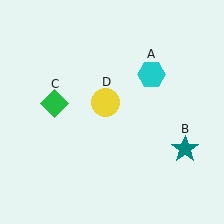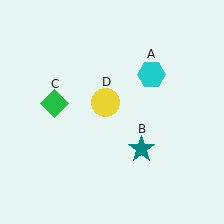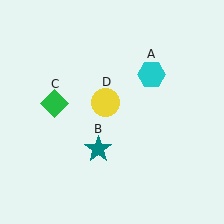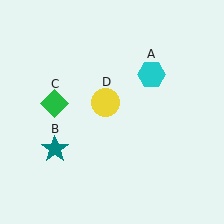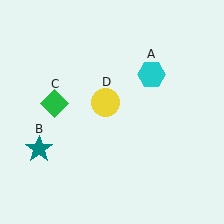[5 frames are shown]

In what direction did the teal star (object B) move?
The teal star (object B) moved left.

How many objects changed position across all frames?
1 object changed position: teal star (object B).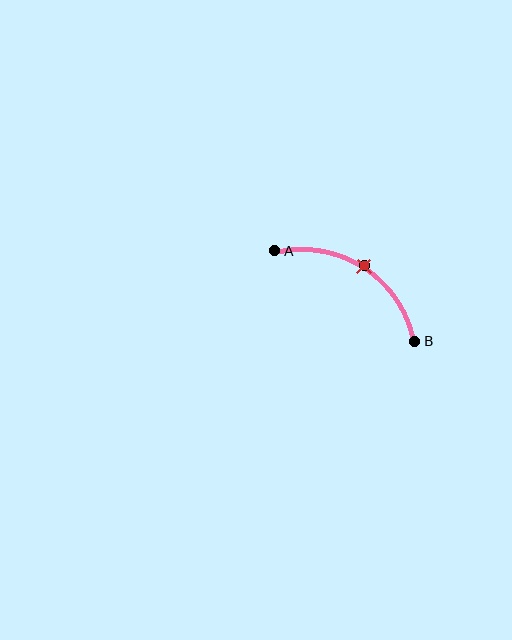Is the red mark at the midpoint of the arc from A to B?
Yes. The red mark lies on the arc at equal arc-length from both A and B — it is the arc midpoint.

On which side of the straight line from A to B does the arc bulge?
The arc bulges above the straight line connecting A and B.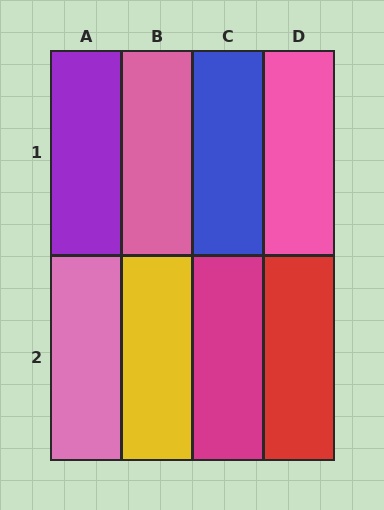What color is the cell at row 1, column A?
Purple.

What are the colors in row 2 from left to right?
Pink, yellow, magenta, red.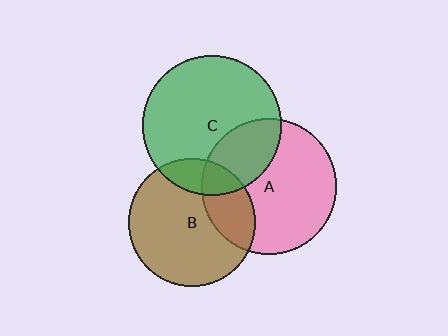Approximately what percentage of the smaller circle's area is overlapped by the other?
Approximately 25%.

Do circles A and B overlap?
Yes.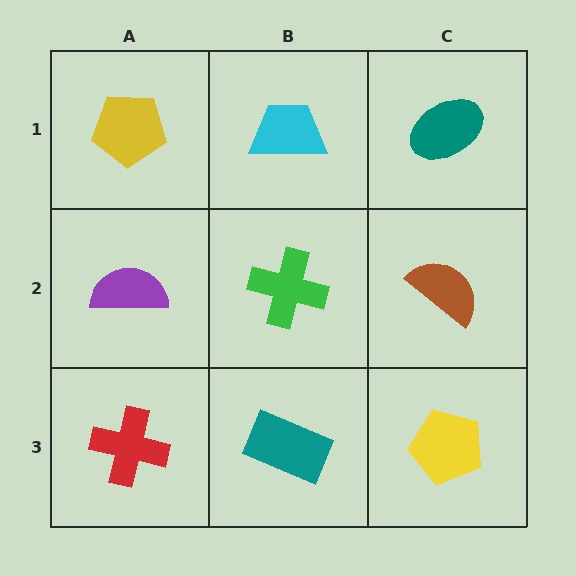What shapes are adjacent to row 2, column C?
A teal ellipse (row 1, column C), a yellow pentagon (row 3, column C), a green cross (row 2, column B).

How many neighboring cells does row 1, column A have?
2.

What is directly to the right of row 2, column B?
A brown semicircle.